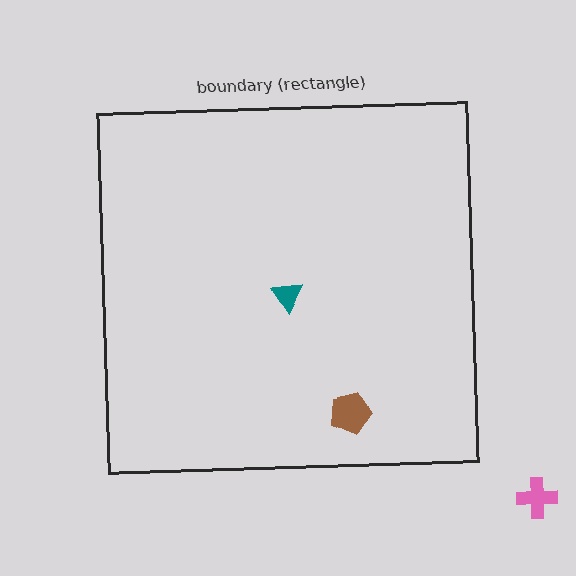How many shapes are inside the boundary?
2 inside, 1 outside.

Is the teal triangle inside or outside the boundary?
Inside.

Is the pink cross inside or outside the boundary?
Outside.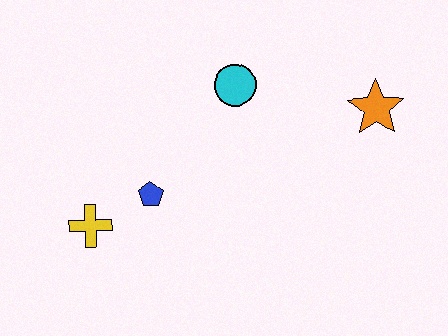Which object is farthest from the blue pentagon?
The orange star is farthest from the blue pentagon.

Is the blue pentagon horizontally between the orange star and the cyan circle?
No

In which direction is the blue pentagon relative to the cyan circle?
The blue pentagon is below the cyan circle.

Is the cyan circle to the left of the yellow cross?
No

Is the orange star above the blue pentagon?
Yes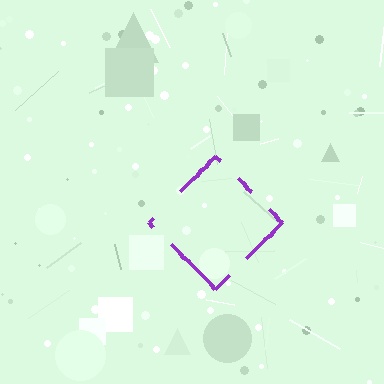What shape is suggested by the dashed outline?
The dashed outline suggests a diamond.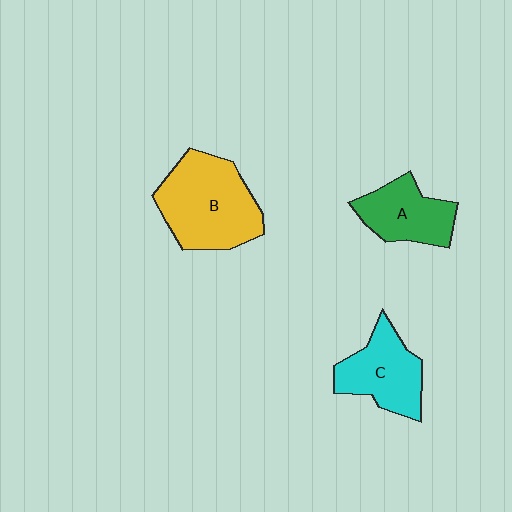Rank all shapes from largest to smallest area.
From largest to smallest: B (yellow), C (cyan), A (green).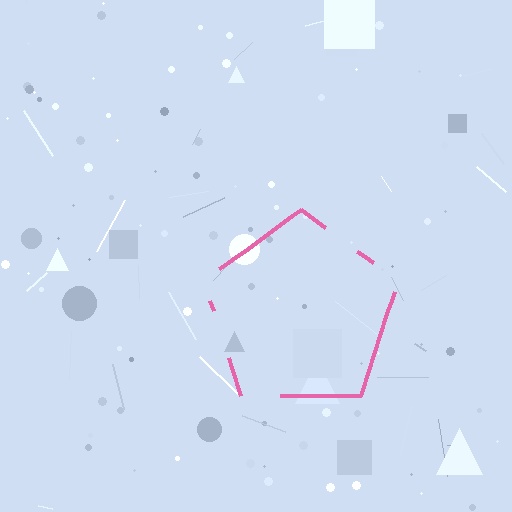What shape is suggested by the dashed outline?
The dashed outline suggests a pentagon.